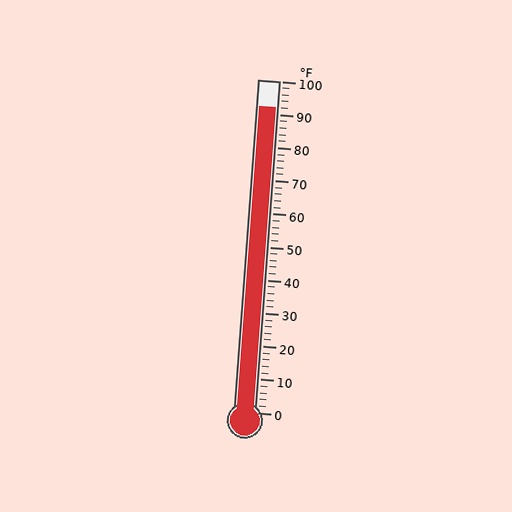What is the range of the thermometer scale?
The thermometer scale ranges from 0°F to 100°F.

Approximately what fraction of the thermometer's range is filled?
The thermometer is filled to approximately 90% of its range.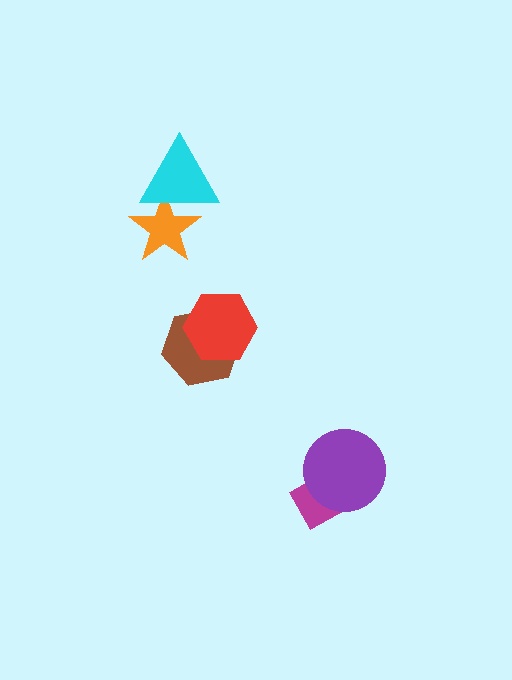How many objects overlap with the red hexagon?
1 object overlaps with the red hexagon.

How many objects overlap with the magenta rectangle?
1 object overlaps with the magenta rectangle.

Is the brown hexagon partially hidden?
Yes, it is partially covered by another shape.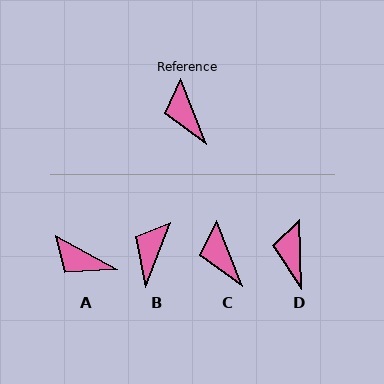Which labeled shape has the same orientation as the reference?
C.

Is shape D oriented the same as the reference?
No, it is off by about 20 degrees.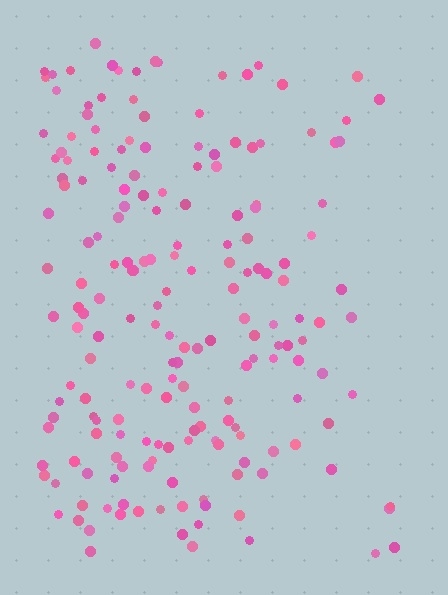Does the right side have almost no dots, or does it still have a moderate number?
Still a moderate number, just noticeably fewer than the left.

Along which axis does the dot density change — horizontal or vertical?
Horizontal.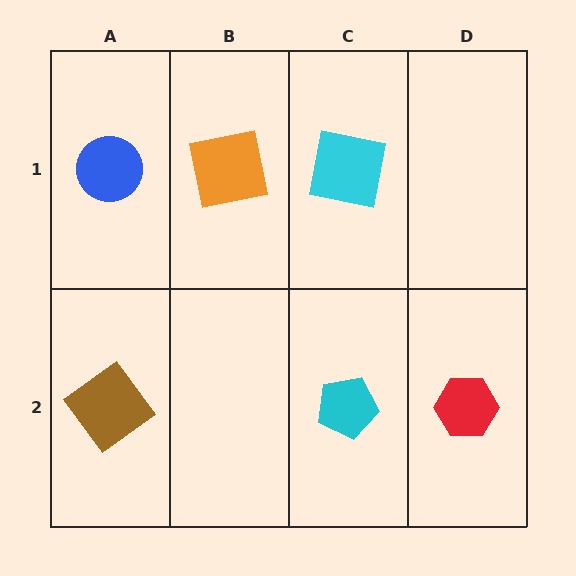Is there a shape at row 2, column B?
No, that cell is empty.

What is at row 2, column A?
A brown diamond.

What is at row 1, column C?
A cyan square.